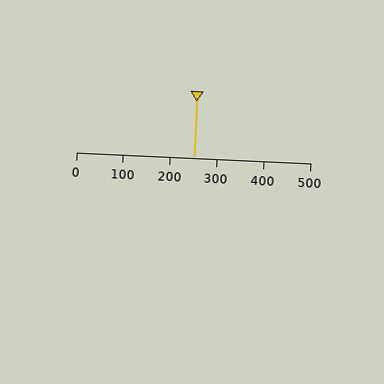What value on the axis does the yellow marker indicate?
The marker indicates approximately 250.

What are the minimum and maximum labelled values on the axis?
The axis runs from 0 to 500.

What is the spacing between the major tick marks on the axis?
The major ticks are spaced 100 apart.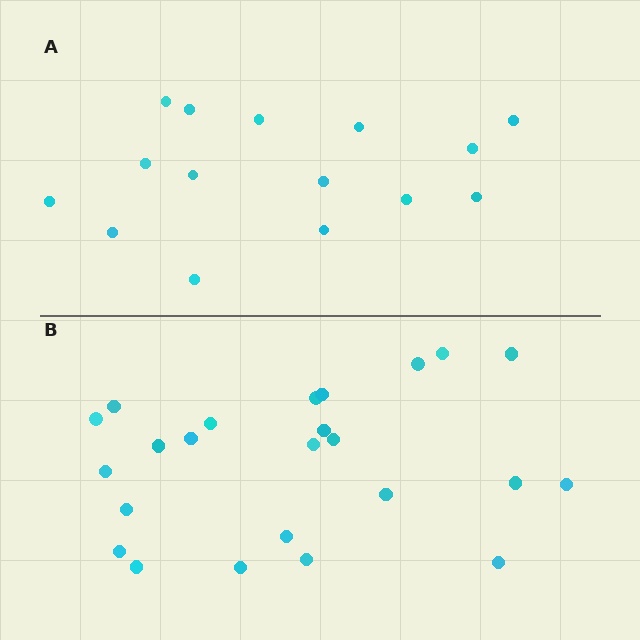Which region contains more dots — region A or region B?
Region B (the bottom region) has more dots.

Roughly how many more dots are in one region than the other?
Region B has roughly 8 or so more dots than region A.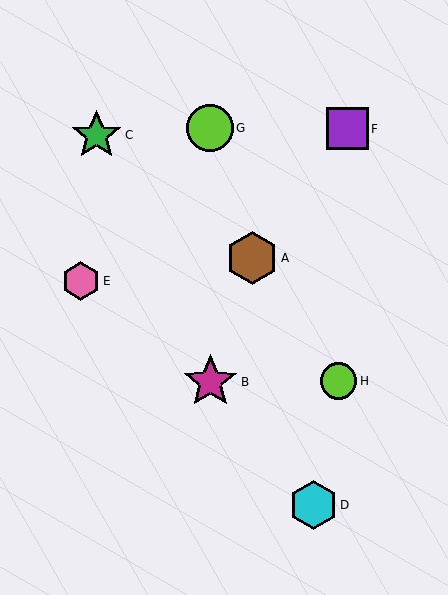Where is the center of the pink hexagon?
The center of the pink hexagon is at (81, 281).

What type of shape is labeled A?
Shape A is a brown hexagon.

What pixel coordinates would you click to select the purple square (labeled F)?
Click at (347, 129) to select the purple square F.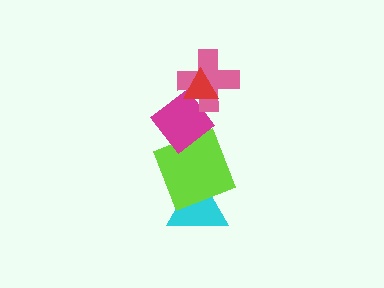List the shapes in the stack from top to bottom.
From top to bottom: the red triangle, the pink cross, the magenta diamond, the lime square, the cyan triangle.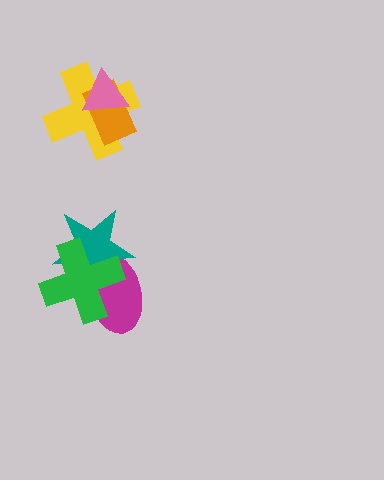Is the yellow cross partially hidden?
Yes, it is partially covered by another shape.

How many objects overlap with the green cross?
2 objects overlap with the green cross.